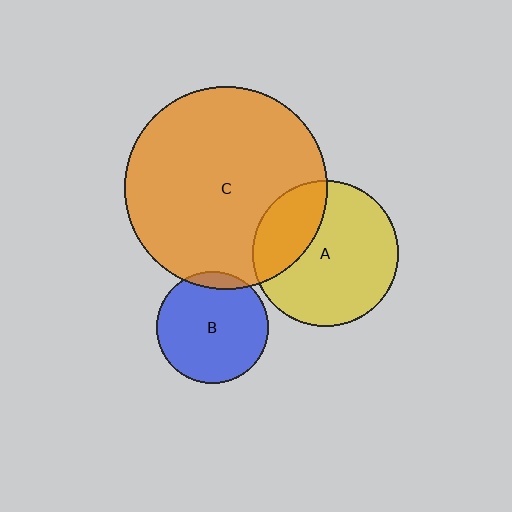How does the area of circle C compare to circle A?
Approximately 1.9 times.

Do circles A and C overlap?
Yes.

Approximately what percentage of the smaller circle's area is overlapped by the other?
Approximately 30%.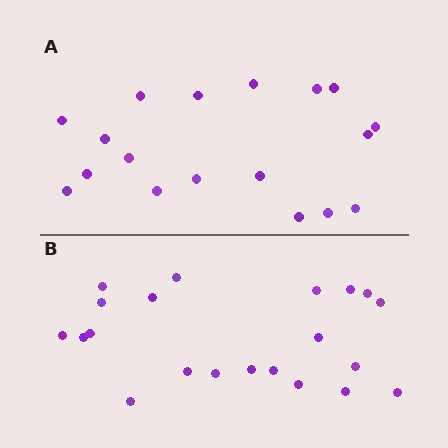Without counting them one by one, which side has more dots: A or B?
Region B (the bottom region) has more dots.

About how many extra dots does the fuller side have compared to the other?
Region B has just a few more — roughly 2 or 3 more dots than region A.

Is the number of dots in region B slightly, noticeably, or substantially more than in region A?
Region B has only slightly more — the two regions are fairly close. The ratio is roughly 1.2 to 1.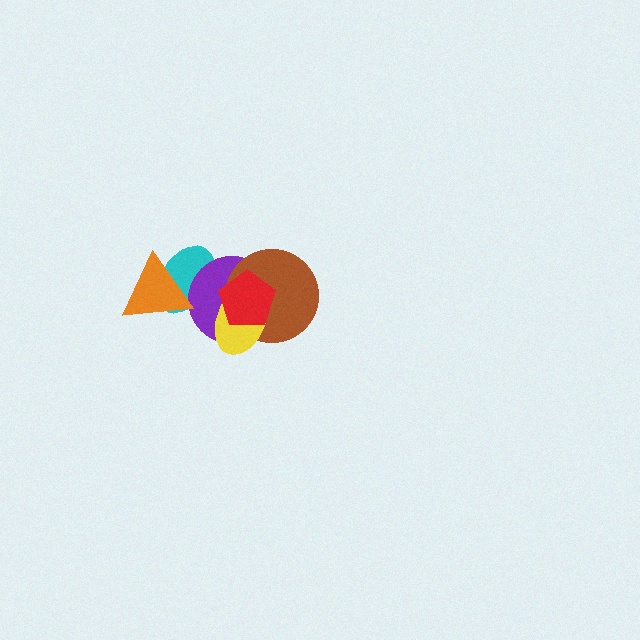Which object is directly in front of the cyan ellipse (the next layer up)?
The purple circle is directly in front of the cyan ellipse.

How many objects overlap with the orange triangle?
1 object overlaps with the orange triangle.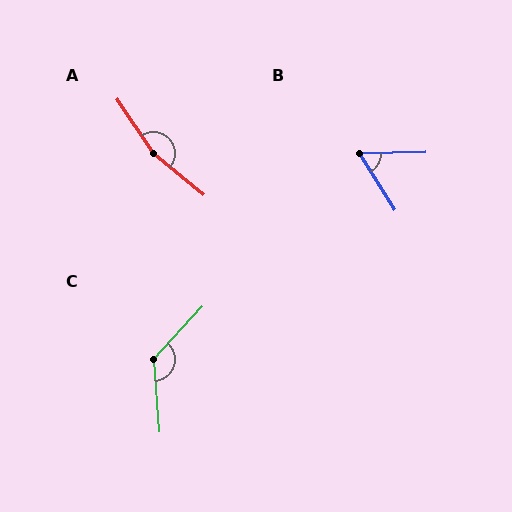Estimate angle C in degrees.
Approximately 133 degrees.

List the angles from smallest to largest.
B (58°), C (133°), A (163°).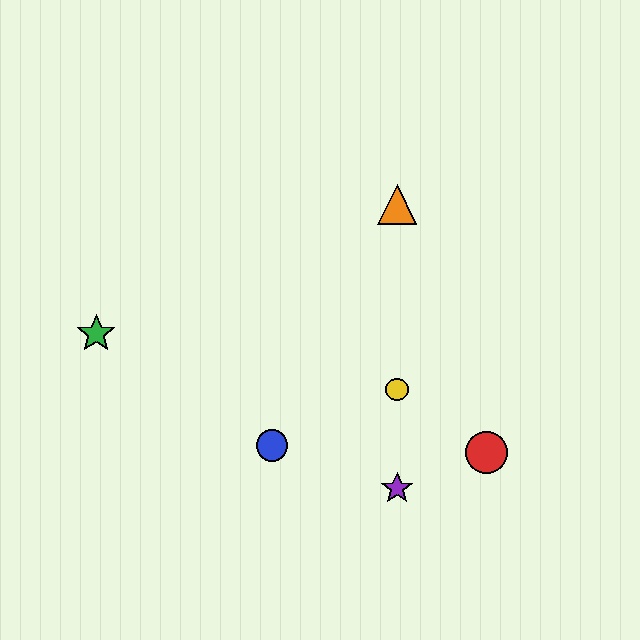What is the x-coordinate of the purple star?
The purple star is at x≈397.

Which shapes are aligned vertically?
The yellow circle, the purple star, the orange triangle are aligned vertically.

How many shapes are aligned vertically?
3 shapes (the yellow circle, the purple star, the orange triangle) are aligned vertically.